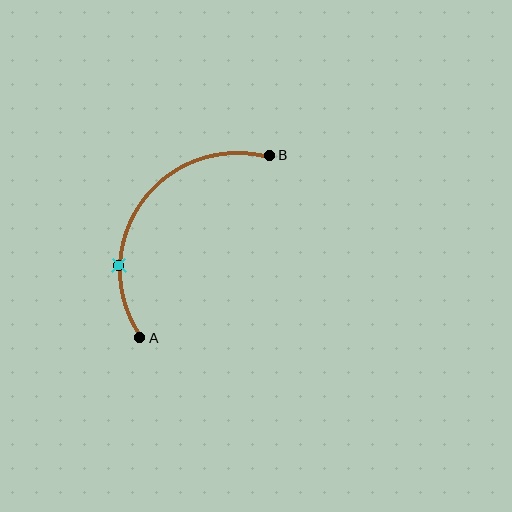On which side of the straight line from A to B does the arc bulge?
The arc bulges above and to the left of the straight line connecting A and B.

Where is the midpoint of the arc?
The arc midpoint is the point on the curve farthest from the straight line joining A and B. It sits above and to the left of that line.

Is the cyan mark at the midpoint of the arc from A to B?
No. The cyan mark lies on the arc but is closer to endpoint A. The arc midpoint would be at the point on the curve equidistant along the arc from both A and B.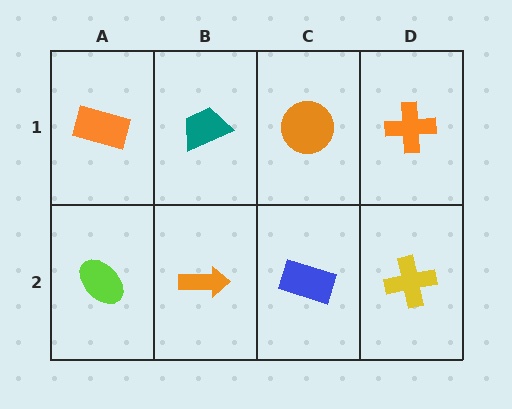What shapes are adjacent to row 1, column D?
A yellow cross (row 2, column D), an orange circle (row 1, column C).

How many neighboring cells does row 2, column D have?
2.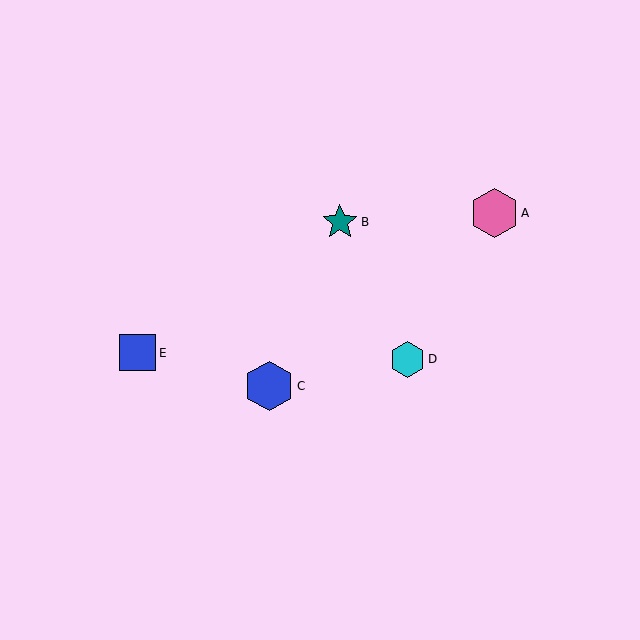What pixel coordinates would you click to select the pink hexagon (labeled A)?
Click at (494, 213) to select the pink hexagon A.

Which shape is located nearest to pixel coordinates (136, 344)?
The blue square (labeled E) at (138, 353) is nearest to that location.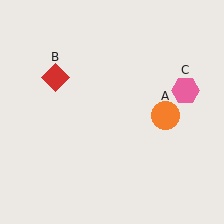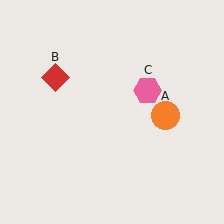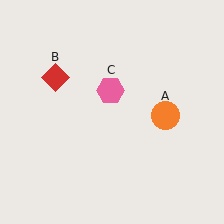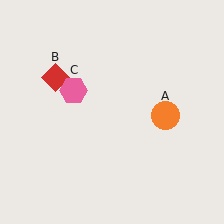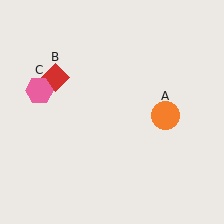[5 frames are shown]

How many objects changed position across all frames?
1 object changed position: pink hexagon (object C).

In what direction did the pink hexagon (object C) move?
The pink hexagon (object C) moved left.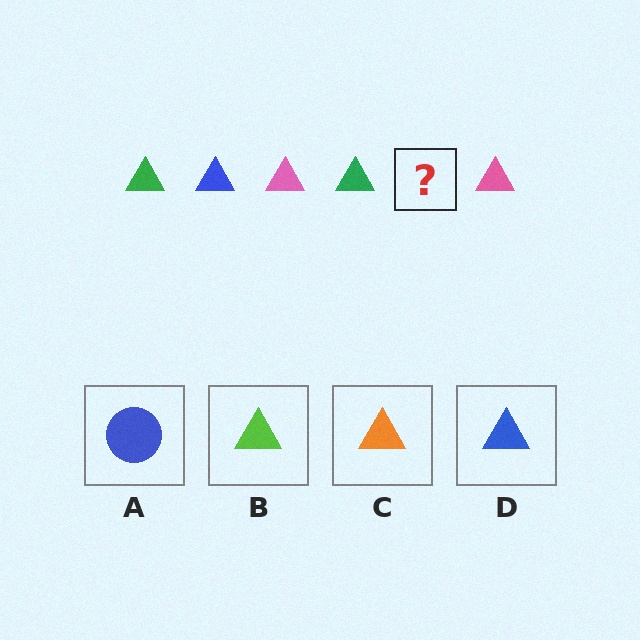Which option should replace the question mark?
Option D.